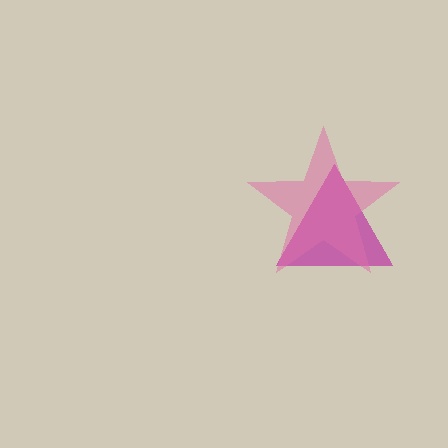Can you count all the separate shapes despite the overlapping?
Yes, there are 2 separate shapes.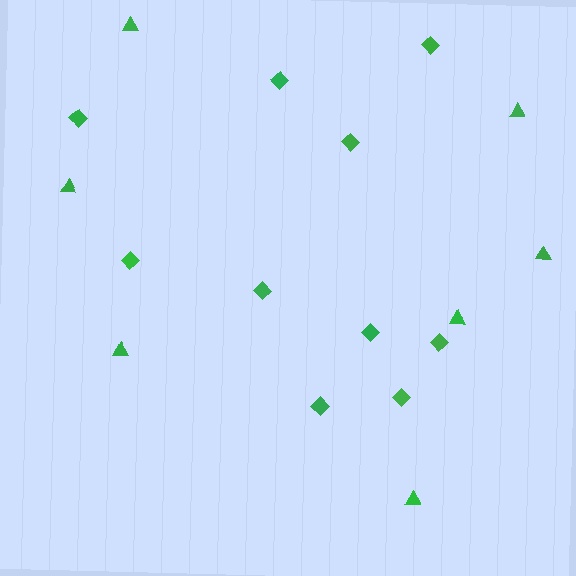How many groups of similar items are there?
There are 2 groups: one group of triangles (7) and one group of diamonds (10).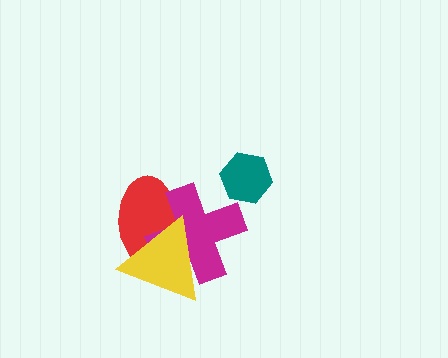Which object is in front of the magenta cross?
The yellow triangle is in front of the magenta cross.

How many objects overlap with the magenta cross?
2 objects overlap with the magenta cross.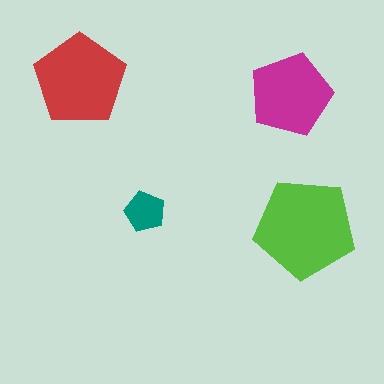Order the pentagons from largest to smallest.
the lime one, the red one, the magenta one, the teal one.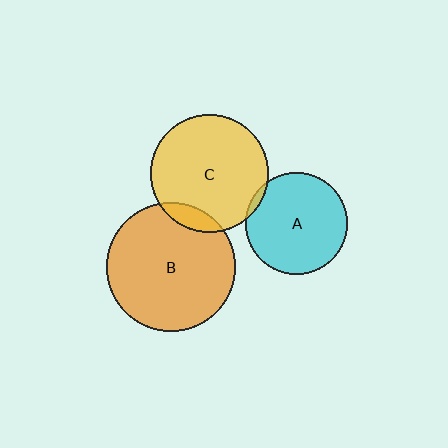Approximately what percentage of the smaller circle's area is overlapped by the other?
Approximately 10%.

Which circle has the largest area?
Circle B (orange).